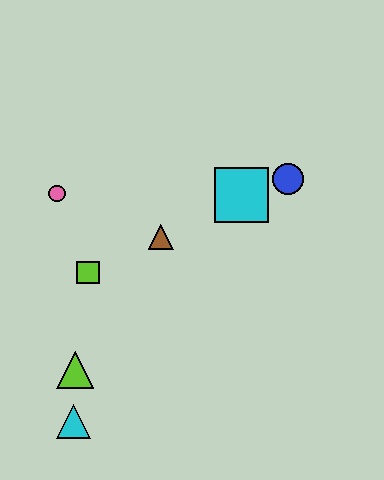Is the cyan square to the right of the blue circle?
No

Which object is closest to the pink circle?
The lime square is closest to the pink circle.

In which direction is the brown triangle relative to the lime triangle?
The brown triangle is above the lime triangle.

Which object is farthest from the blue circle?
The cyan triangle is farthest from the blue circle.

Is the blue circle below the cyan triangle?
No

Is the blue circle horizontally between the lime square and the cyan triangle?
No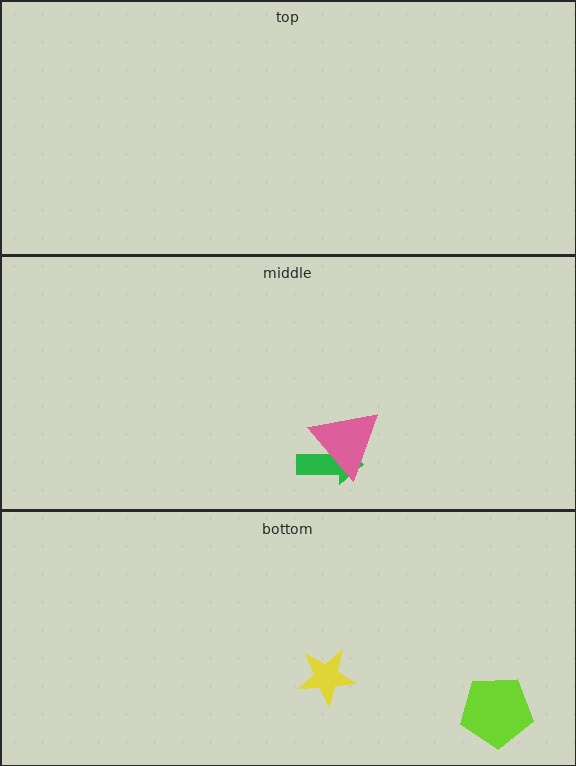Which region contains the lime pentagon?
The bottom region.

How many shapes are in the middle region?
2.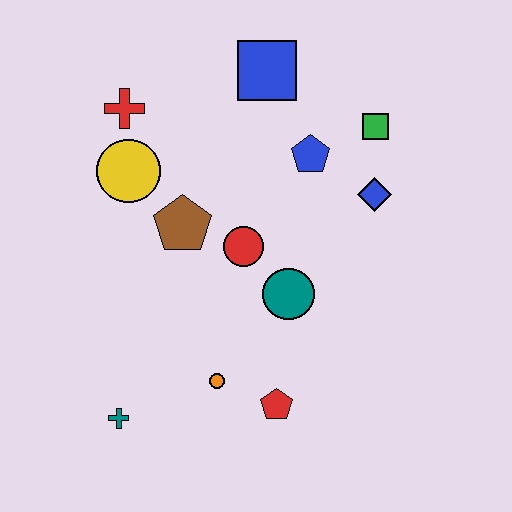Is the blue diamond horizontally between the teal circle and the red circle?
No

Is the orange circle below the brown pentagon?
Yes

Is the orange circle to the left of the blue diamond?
Yes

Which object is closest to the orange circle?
The red pentagon is closest to the orange circle.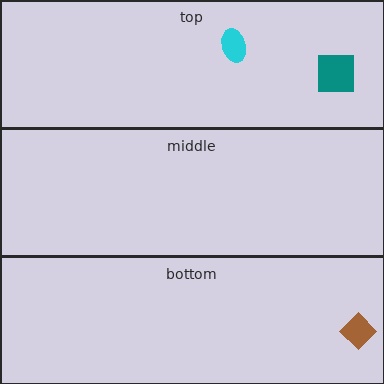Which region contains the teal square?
The top region.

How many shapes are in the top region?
2.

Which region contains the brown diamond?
The bottom region.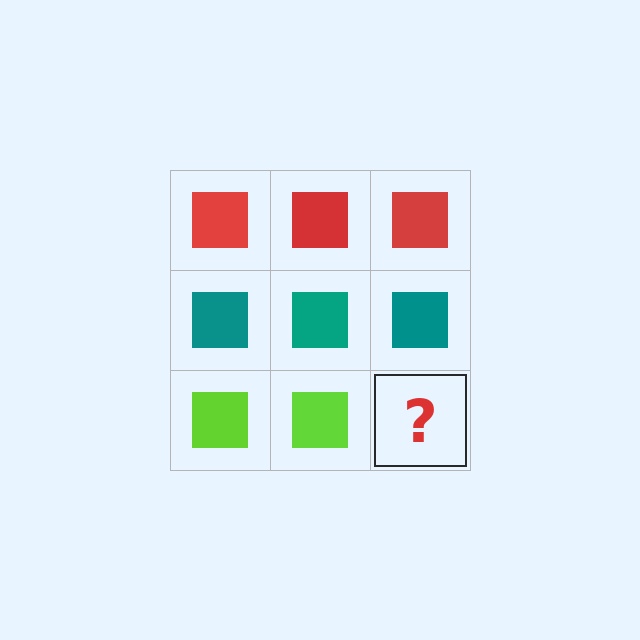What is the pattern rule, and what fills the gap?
The rule is that each row has a consistent color. The gap should be filled with a lime square.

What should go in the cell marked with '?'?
The missing cell should contain a lime square.